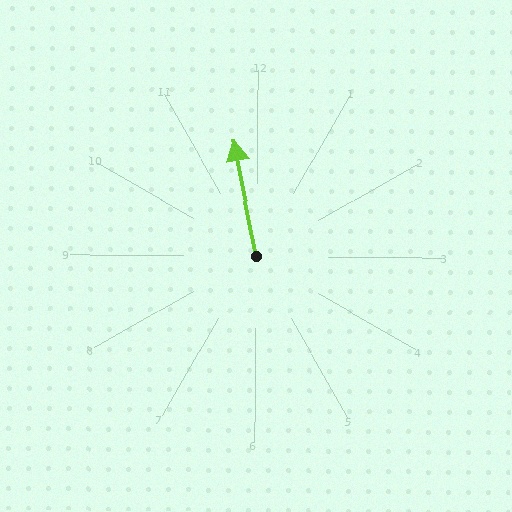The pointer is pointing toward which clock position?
Roughly 12 o'clock.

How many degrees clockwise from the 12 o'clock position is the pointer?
Approximately 349 degrees.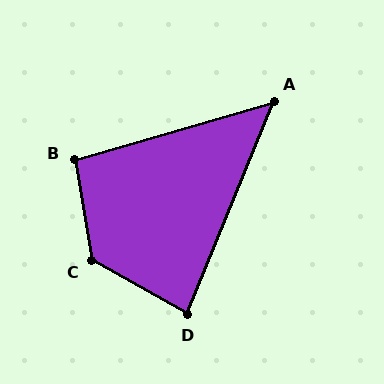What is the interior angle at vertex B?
Approximately 97 degrees (obtuse).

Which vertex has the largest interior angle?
C, at approximately 128 degrees.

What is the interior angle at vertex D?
Approximately 83 degrees (acute).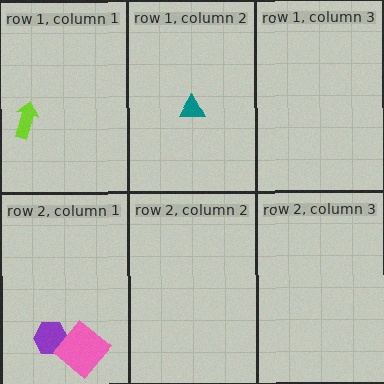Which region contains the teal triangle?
The row 1, column 2 region.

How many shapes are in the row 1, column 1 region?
1.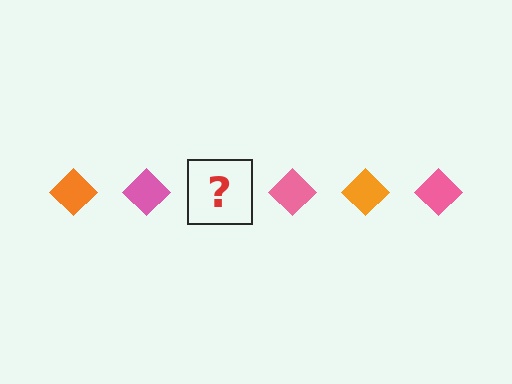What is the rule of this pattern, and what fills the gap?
The rule is that the pattern cycles through orange, pink diamonds. The gap should be filled with an orange diamond.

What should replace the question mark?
The question mark should be replaced with an orange diamond.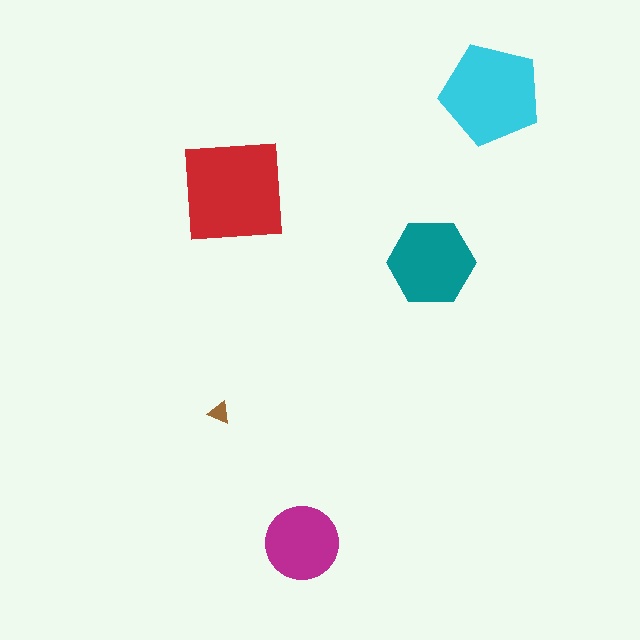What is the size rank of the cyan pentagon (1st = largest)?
2nd.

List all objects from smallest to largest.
The brown triangle, the magenta circle, the teal hexagon, the cyan pentagon, the red square.